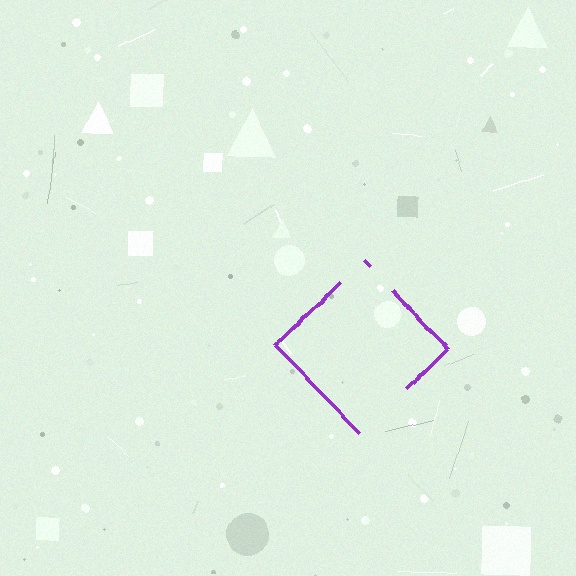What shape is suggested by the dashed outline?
The dashed outline suggests a diamond.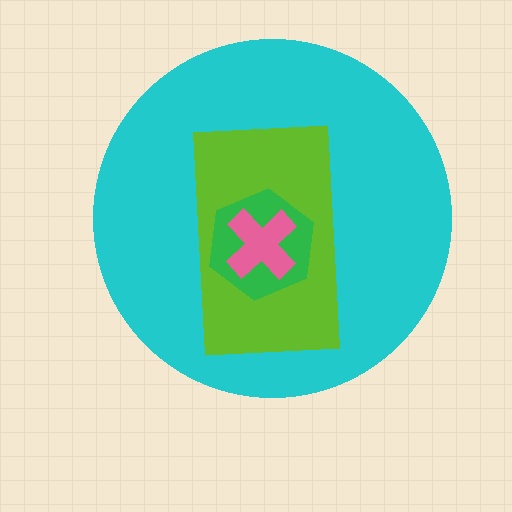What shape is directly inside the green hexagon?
The pink cross.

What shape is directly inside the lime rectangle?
The green hexagon.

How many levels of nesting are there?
4.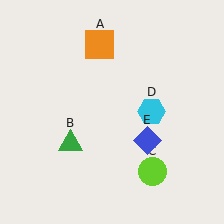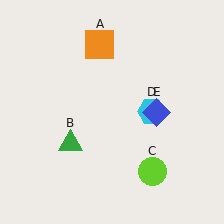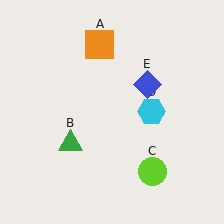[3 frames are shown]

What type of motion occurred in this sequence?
The blue diamond (object E) rotated counterclockwise around the center of the scene.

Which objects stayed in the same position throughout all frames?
Orange square (object A) and green triangle (object B) and lime circle (object C) and cyan hexagon (object D) remained stationary.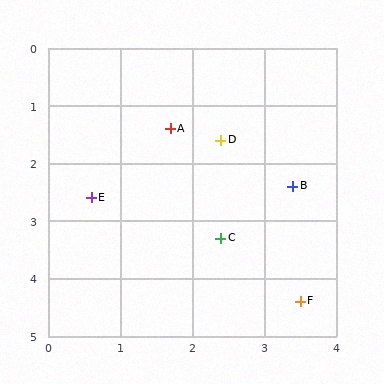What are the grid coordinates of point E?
Point E is at approximately (0.6, 2.6).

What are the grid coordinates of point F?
Point F is at approximately (3.5, 4.4).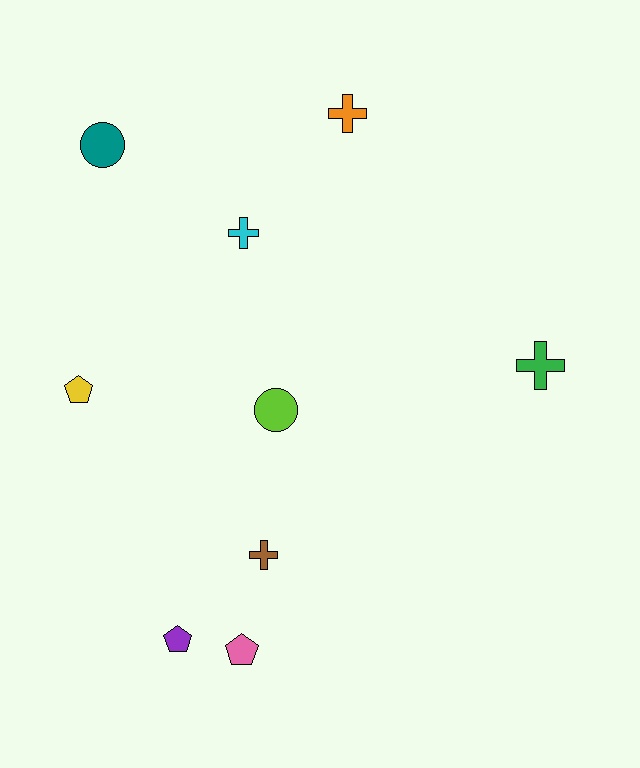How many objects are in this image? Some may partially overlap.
There are 9 objects.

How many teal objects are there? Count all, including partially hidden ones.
There is 1 teal object.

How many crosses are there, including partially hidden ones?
There are 4 crosses.